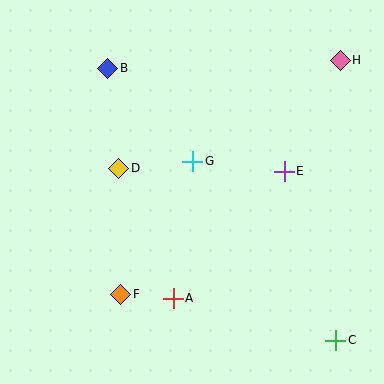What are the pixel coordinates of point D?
Point D is at (119, 168).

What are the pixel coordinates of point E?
Point E is at (284, 171).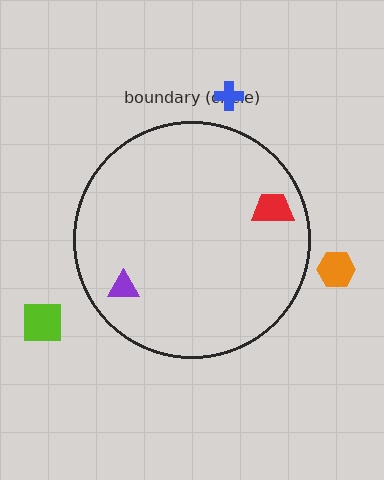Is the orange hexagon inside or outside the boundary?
Outside.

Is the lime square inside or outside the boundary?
Outside.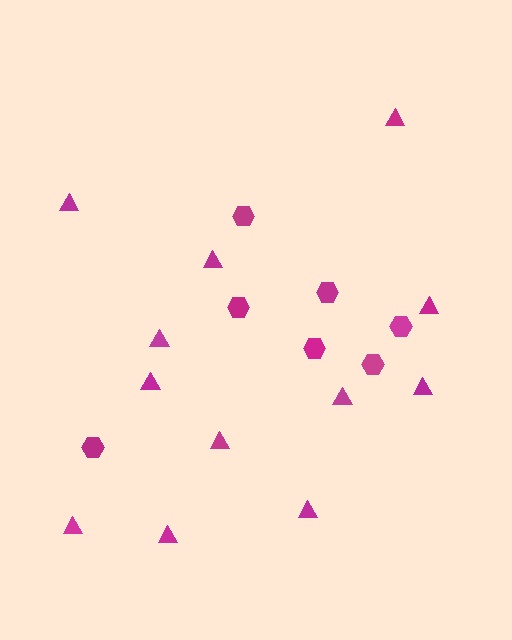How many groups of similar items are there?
There are 2 groups: one group of triangles (12) and one group of hexagons (7).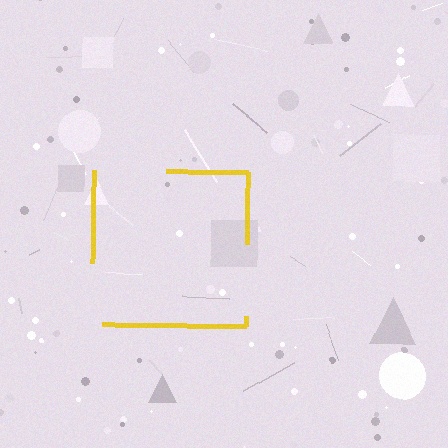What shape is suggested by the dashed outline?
The dashed outline suggests a square.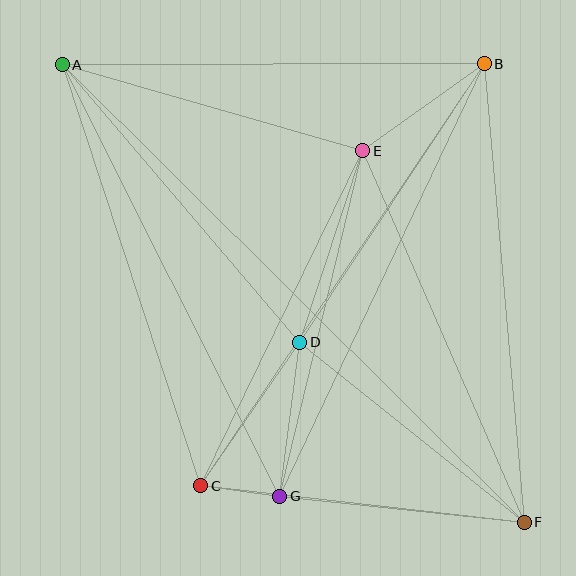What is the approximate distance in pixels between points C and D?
The distance between C and D is approximately 174 pixels.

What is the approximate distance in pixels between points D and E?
The distance between D and E is approximately 202 pixels.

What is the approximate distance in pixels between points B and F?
The distance between B and F is approximately 460 pixels.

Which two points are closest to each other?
Points C and G are closest to each other.